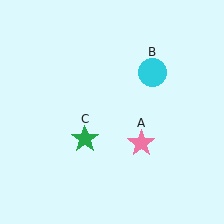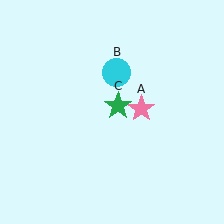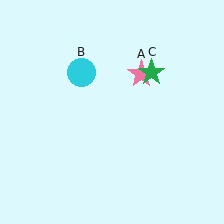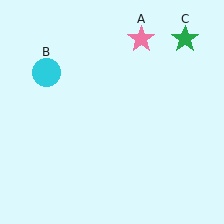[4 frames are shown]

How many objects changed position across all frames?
3 objects changed position: pink star (object A), cyan circle (object B), green star (object C).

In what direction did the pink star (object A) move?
The pink star (object A) moved up.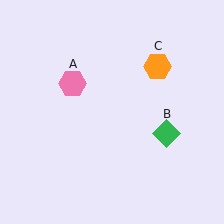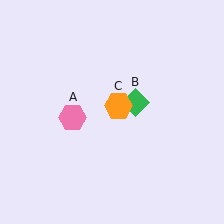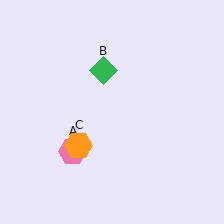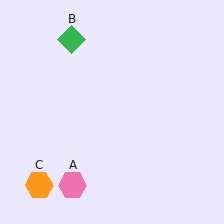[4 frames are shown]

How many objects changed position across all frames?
3 objects changed position: pink hexagon (object A), green diamond (object B), orange hexagon (object C).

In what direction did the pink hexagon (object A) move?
The pink hexagon (object A) moved down.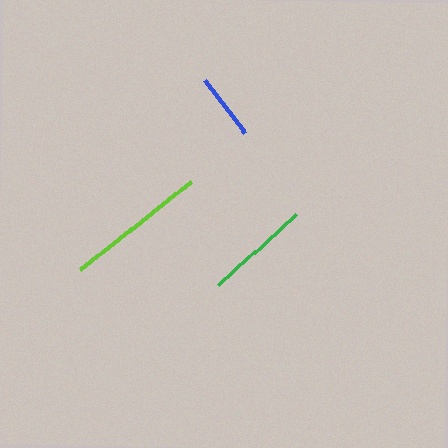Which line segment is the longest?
The lime line is the longest at approximately 141 pixels.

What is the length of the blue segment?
The blue segment is approximately 66 pixels long.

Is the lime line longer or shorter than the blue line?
The lime line is longer than the blue line.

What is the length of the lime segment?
The lime segment is approximately 141 pixels long.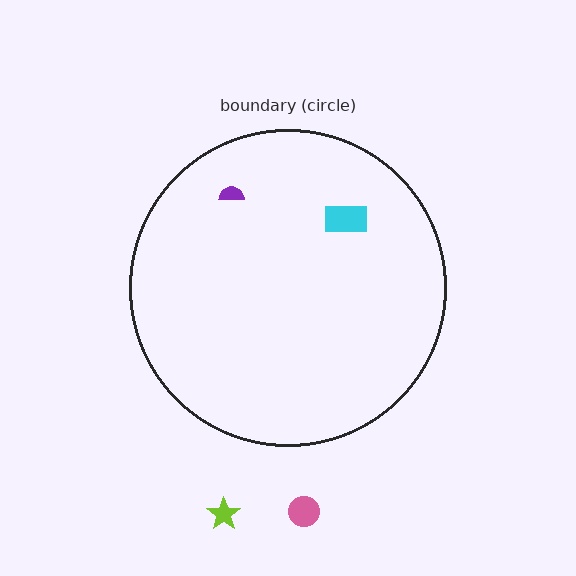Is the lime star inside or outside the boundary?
Outside.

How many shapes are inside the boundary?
2 inside, 2 outside.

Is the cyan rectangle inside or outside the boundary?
Inside.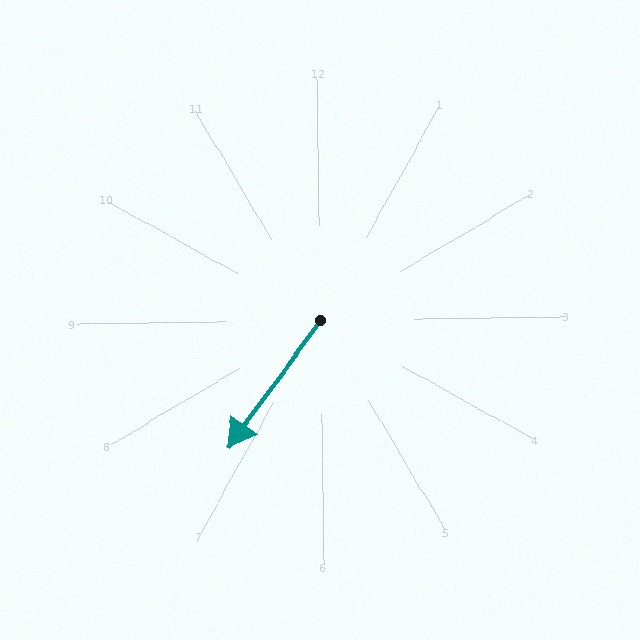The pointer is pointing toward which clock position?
Roughly 7 o'clock.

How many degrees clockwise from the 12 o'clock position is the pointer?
Approximately 217 degrees.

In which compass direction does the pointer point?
Southwest.